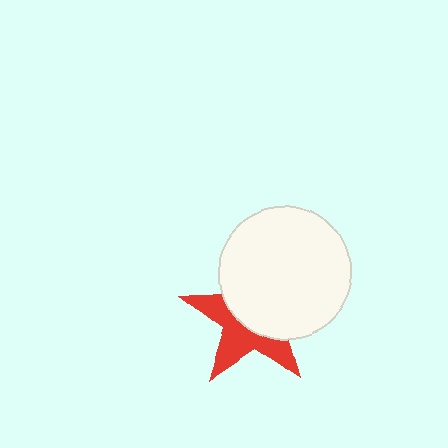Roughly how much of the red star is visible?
About half of it is visible (roughly 45%).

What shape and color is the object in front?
The object in front is a white circle.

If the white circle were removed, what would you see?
You would see the complete red star.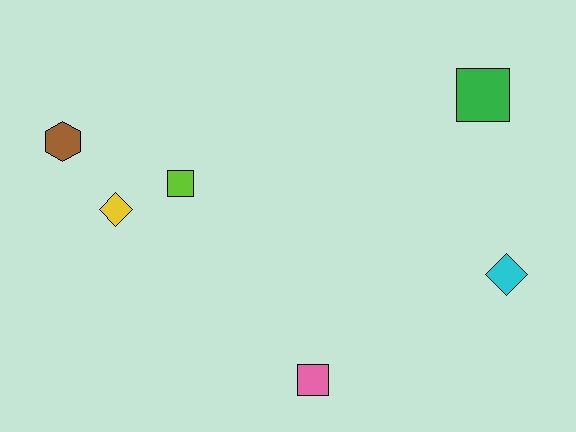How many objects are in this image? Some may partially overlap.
There are 6 objects.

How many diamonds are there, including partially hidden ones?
There are 2 diamonds.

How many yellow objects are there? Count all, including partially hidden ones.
There is 1 yellow object.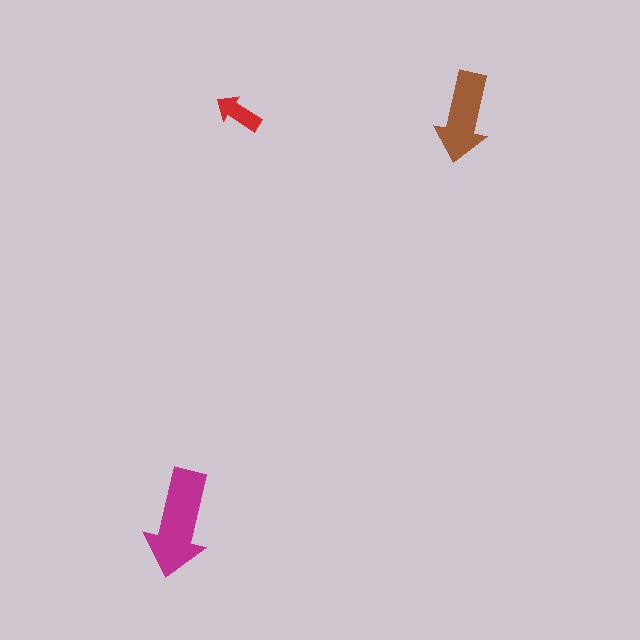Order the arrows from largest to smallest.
the magenta one, the brown one, the red one.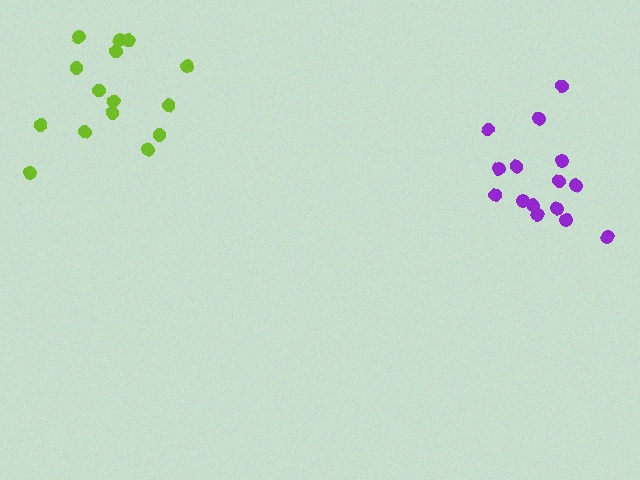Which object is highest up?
The lime cluster is topmost.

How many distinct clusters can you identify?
There are 2 distinct clusters.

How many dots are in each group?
Group 1: 15 dots, Group 2: 15 dots (30 total).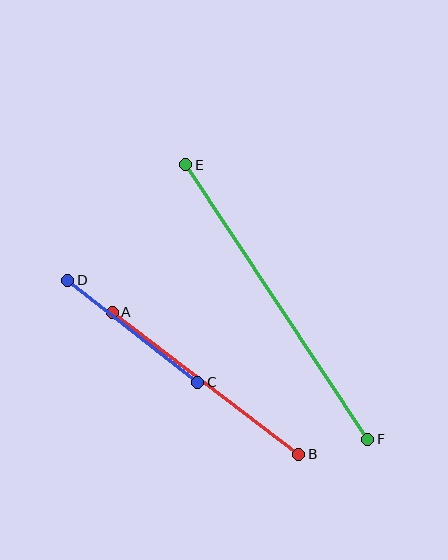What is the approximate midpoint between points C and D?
The midpoint is at approximately (133, 331) pixels.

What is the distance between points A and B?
The distance is approximately 234 pixels.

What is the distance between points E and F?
The distance is approximately 329 pixels.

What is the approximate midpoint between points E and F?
The midpoint is at approximately (277, 302) pixels.